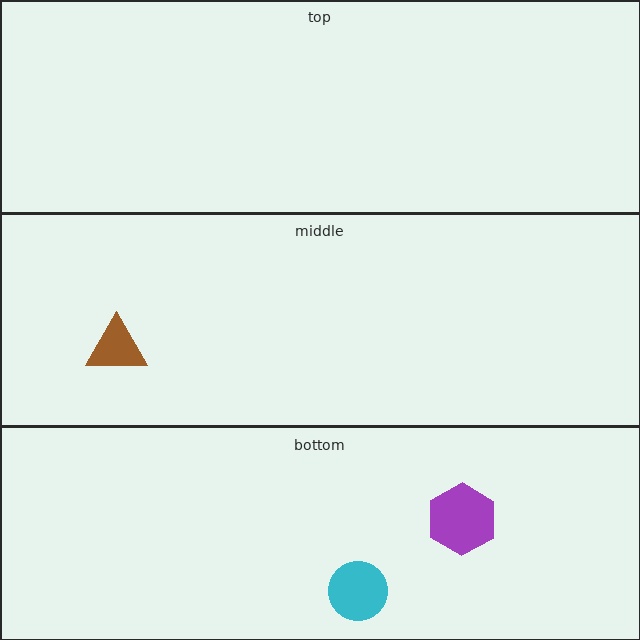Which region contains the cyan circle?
The bottom region.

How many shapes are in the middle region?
1.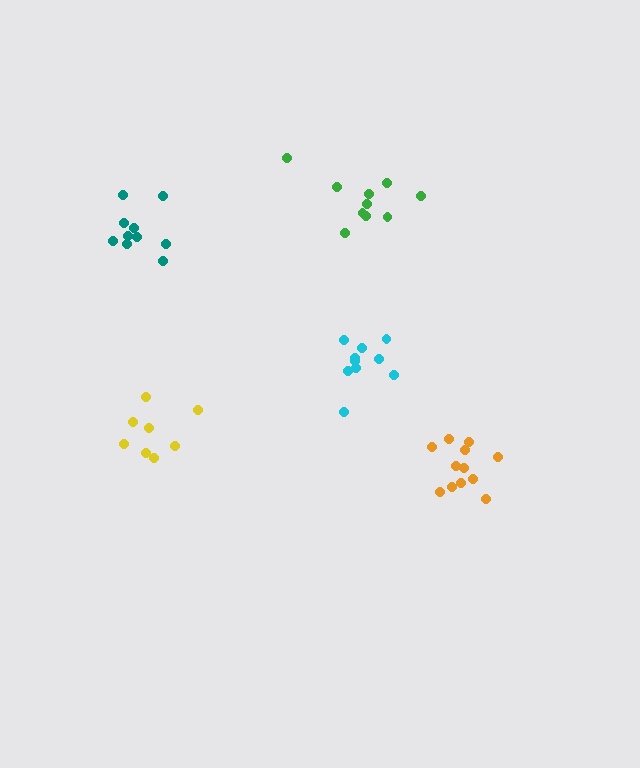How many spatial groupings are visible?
There are 5 spatial groupings.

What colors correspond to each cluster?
The clusters are colored: teal, green, cyan, orange, yellow.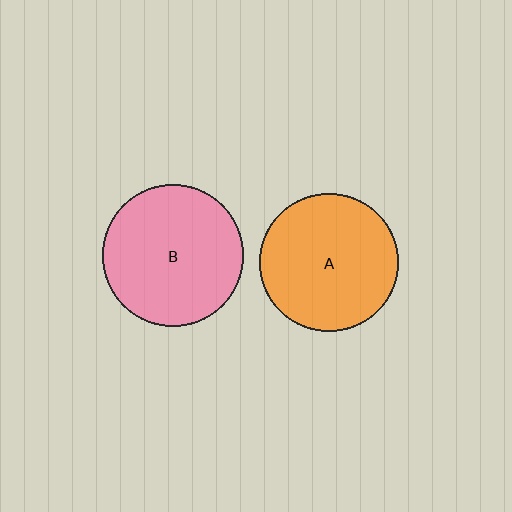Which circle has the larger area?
Circle B (pink).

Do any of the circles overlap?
No, none of the circles overlap.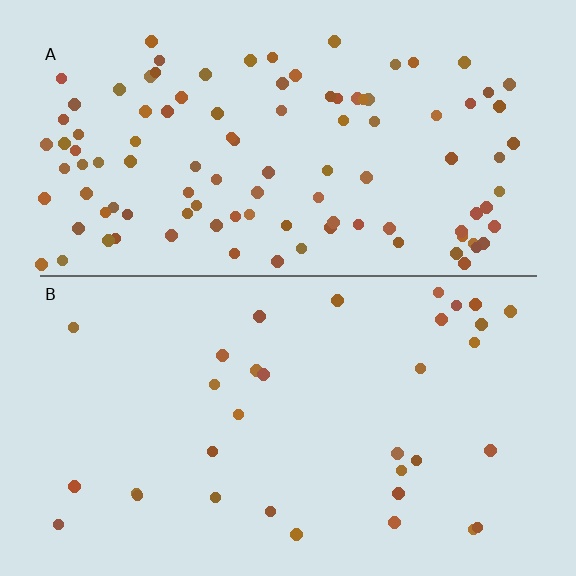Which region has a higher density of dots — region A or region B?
A (the top).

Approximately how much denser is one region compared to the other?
Approximately 3.2× — region A over region B.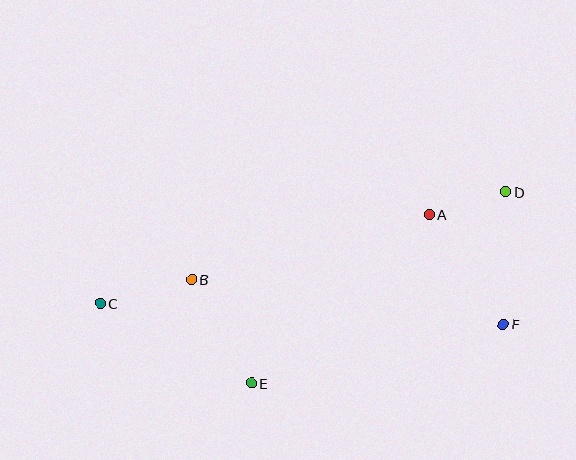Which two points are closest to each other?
Points A and D are closest to each other.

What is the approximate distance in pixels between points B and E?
The distance between B and E is approximately 120 pixels.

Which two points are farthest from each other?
Points C and D are farthest from each other.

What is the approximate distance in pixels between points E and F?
The distance between E and F is approximately 258 pixels.